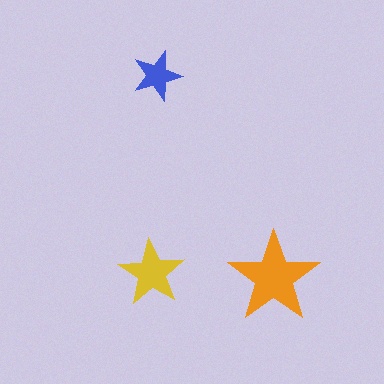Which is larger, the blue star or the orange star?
The orange one.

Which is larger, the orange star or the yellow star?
The orange one.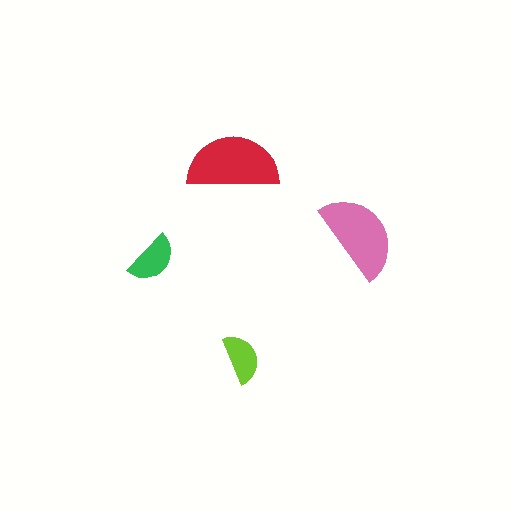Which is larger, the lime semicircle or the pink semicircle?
The pink one.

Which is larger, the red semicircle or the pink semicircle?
The red one.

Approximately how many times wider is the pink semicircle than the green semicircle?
About 1.5 times wider.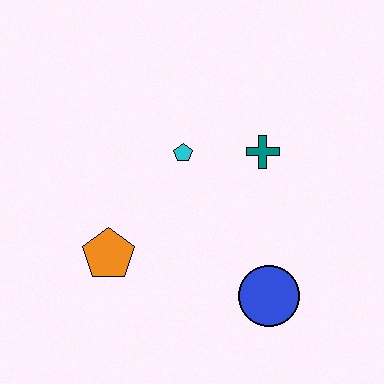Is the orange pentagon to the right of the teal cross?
No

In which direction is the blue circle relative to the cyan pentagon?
The blue circle is below the cyan pentagon.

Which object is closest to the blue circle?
The teal cross is closest to the blue circle.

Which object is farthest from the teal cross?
The orange pentagon is farthest from the teal cross.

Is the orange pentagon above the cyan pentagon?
No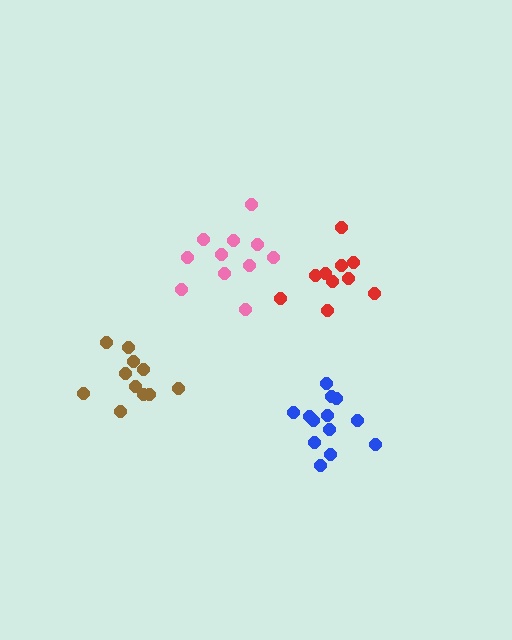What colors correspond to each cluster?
The clusters are colored: brown, blue, red, pink.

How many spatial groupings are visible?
There are 4 spatial groupings.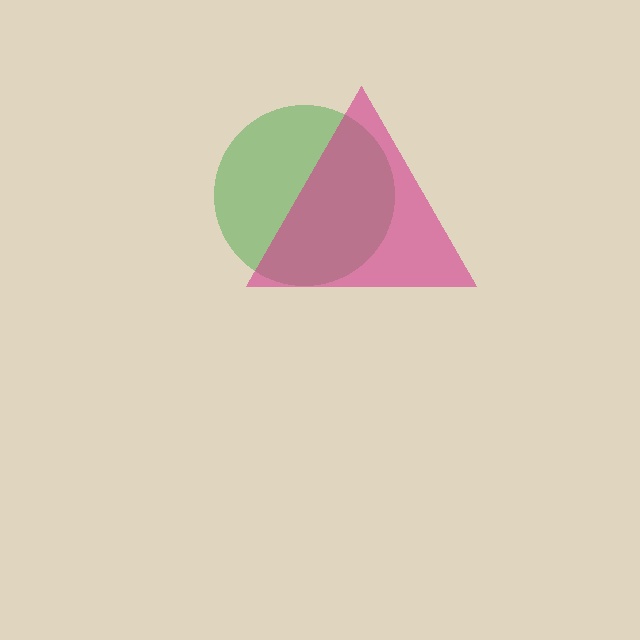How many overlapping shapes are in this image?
There are 2 overlapping shapes in the image.